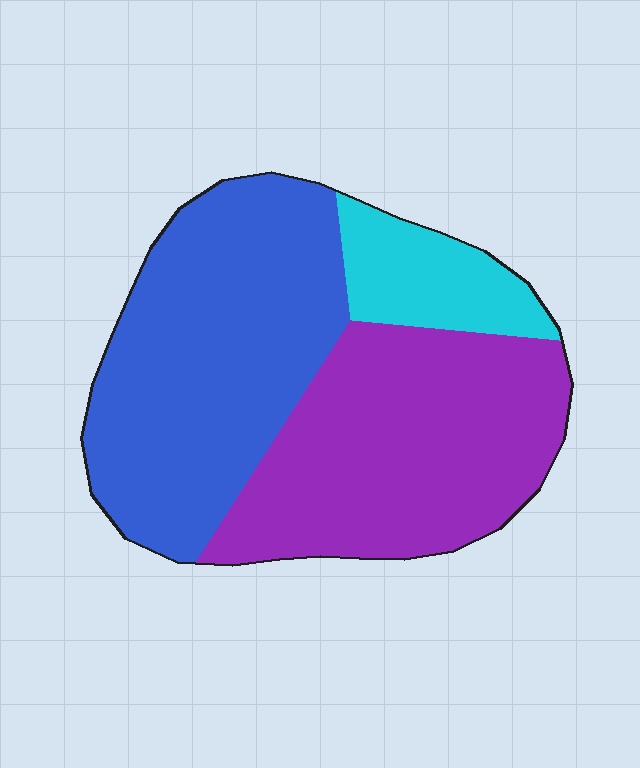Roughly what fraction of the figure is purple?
Purple covers around 40% of the figure.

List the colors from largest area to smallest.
From largest to smallest: blue, purple, cyan.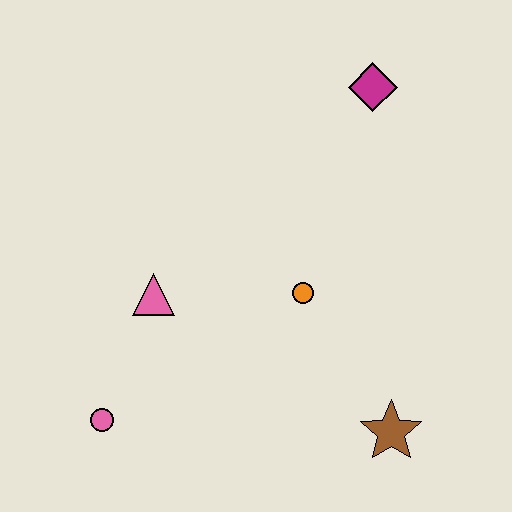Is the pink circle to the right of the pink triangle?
No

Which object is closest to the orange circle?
The pink triangle is closest to the orange circle.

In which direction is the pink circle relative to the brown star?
The pink circle is to the left of the brown star.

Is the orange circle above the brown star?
Yes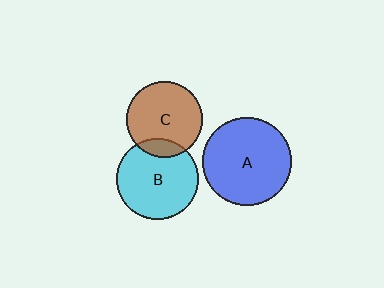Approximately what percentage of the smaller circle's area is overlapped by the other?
Approximately 15%.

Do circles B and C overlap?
Yes.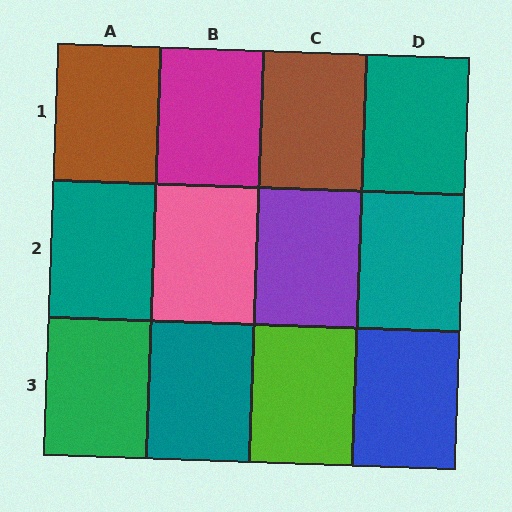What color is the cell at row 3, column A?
Green.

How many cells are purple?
1 cell is purple.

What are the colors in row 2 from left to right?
Teal, pink, purple, teal.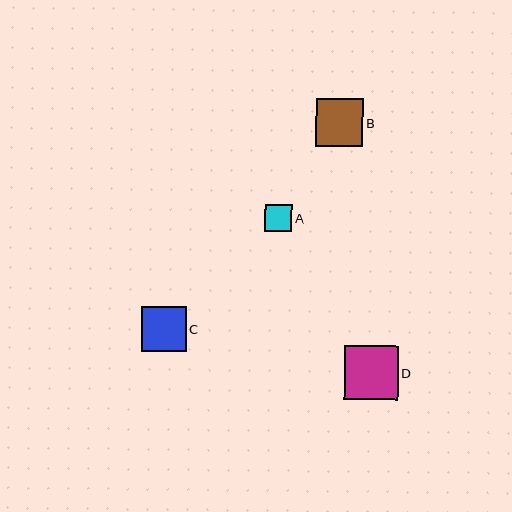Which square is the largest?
Square D is the largest with a size of approximately 53 pixels.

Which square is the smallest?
Square A is the smallest with a size of approximately 27 pixels.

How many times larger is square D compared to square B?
Square D is approximately 1.1 times the size of square B.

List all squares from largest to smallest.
From largest to smallest: D, B, C, A.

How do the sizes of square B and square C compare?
Square B and square C are approximately the same size.